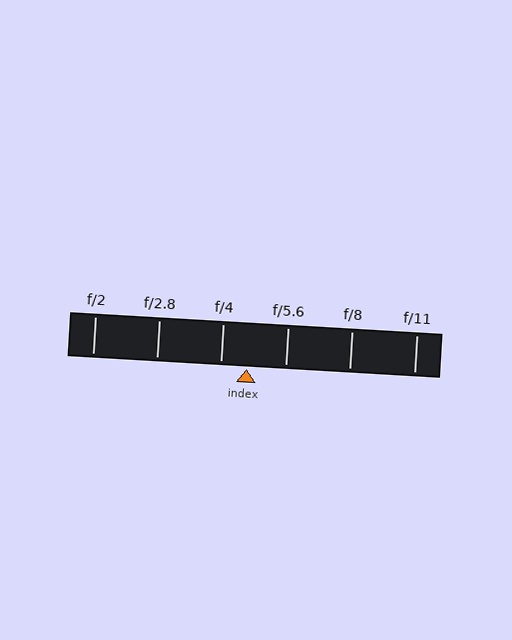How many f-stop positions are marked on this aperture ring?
There are 6 f-stop positions marked.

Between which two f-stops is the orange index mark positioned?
The index mark is between f/4 and f/5.6.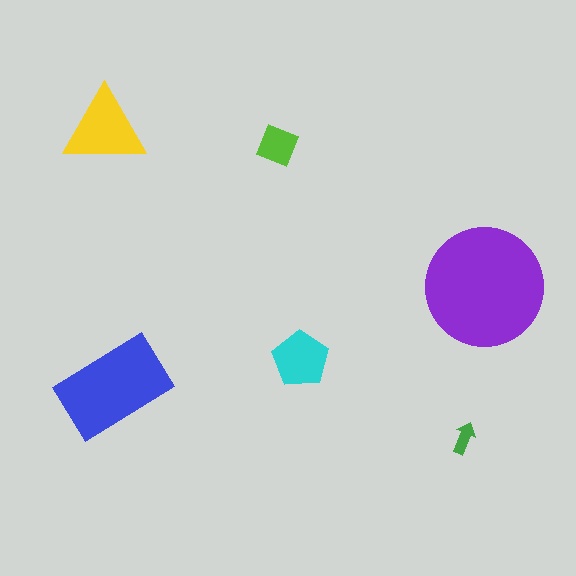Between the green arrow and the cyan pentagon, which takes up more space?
The cyan pentagon.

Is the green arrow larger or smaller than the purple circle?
Smaller.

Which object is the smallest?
The green arrow.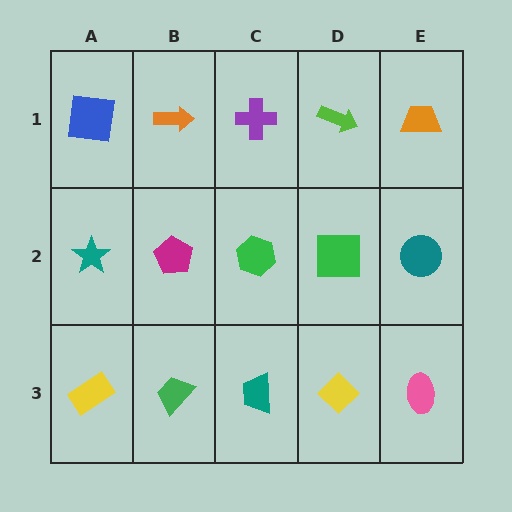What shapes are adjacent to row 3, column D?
A green square (row 2, column D), a teal trapezoid (row 3, column C), a pink ellipse (row 3, column E).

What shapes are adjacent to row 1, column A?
A teal star (row 2, column A), an orange arrow (row 1, column B).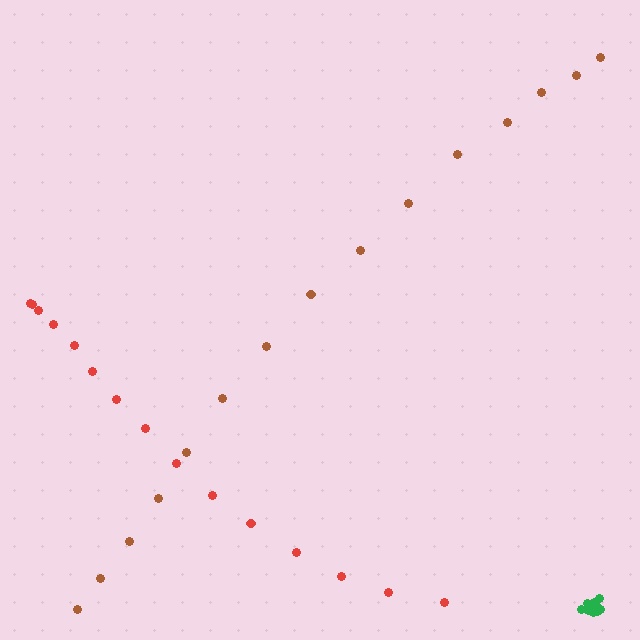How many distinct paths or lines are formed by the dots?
There are 3 distinct paths.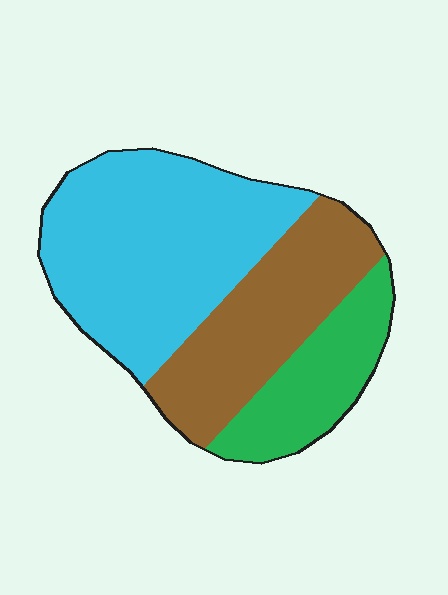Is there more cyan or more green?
Cyan.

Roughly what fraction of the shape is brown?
Brown covers about 30% of the shape.